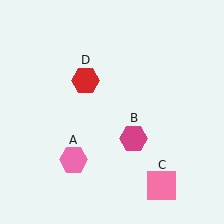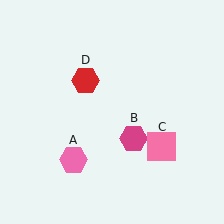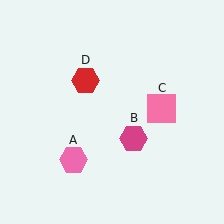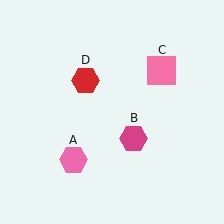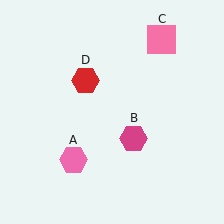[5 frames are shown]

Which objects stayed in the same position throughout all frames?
Pink hexagon (object A) and magenta hexagon (object B) and red hexagon (object D) remained stationary.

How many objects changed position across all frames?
1 object changed position: pink square (object C).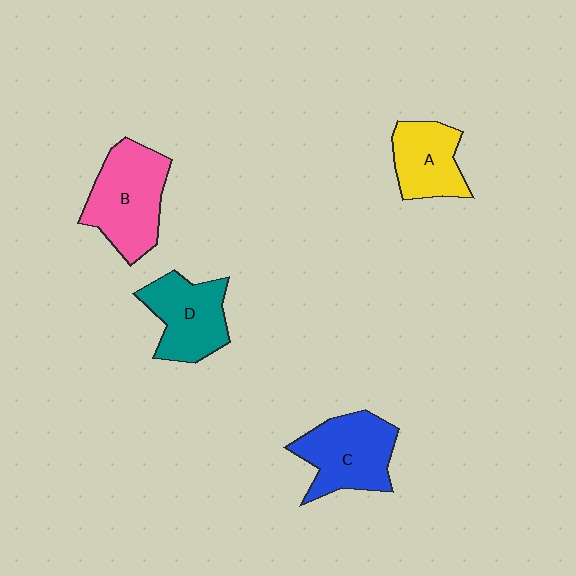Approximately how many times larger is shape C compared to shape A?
Approximately 1.3 times.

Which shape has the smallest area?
Shape A (yellow).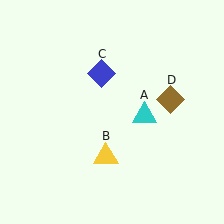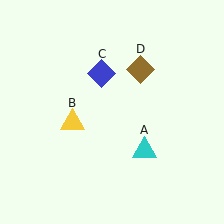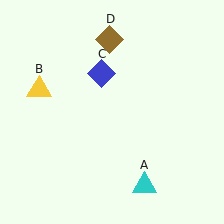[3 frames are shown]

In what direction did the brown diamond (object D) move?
The brown diamond (object D) moved up and to the left.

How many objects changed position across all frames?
3 objects changed position: cyan triangle (object A), yellow triangle (object B), brown diamond (object D).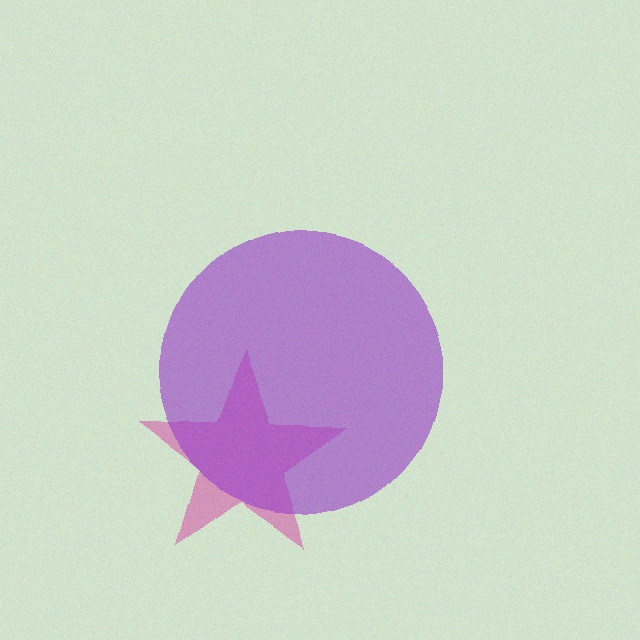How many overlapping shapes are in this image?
There are 2 overlapping shapes in the image.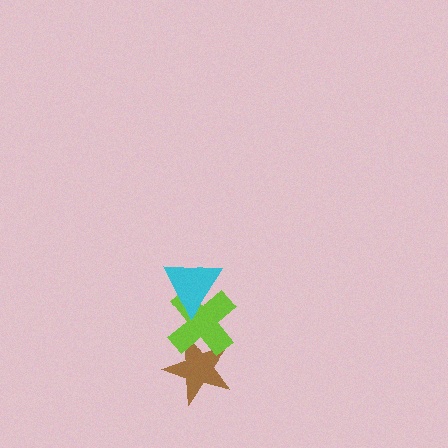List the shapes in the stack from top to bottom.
From top to bottom: the cyan triangle, the lime cross, the brown star.